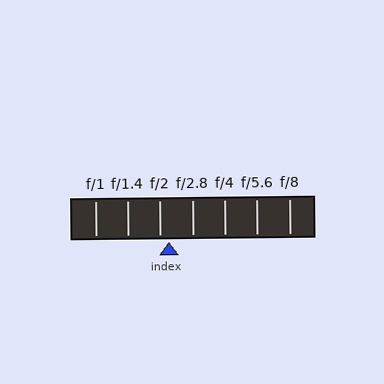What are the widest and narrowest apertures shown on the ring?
The widest aperture shown is f/1 and the narrowest is f/8.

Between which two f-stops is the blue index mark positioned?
The index mark is between f/2 and f/2.8.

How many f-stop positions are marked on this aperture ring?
There are 7 f-stop positions marked.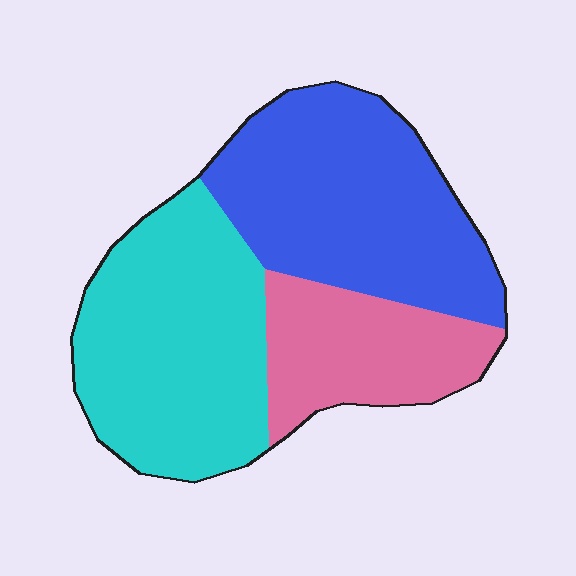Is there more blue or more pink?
Blue.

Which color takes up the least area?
Pink, at roughly 20%.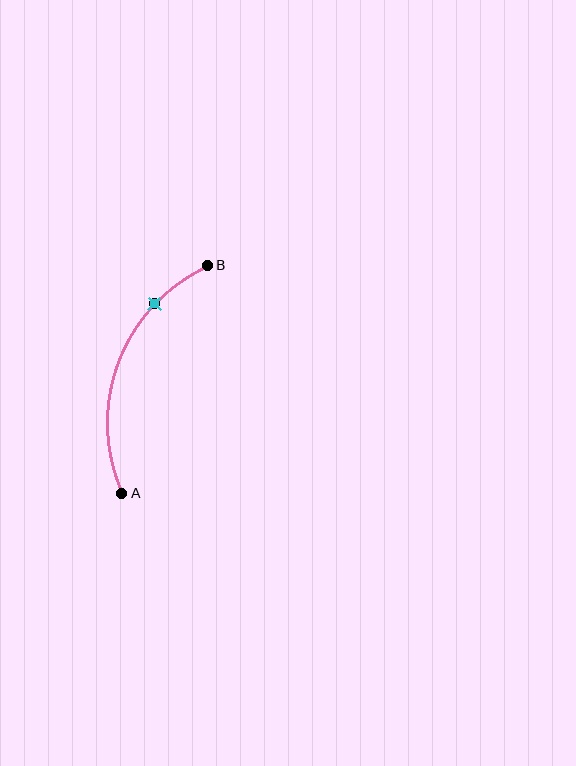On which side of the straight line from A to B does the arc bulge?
The arc bulges to the left of the straight line connecting A and B.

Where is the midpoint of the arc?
The arc midpoint is the point on the curve farthest from the straight line joining A and B. It sits to the left of that line.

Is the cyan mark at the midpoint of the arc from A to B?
No. The cyan mark lies on the arc but is closer to endpoint B. The arc midpoint would be at the point on the curve equidistant along the arc from both A and B.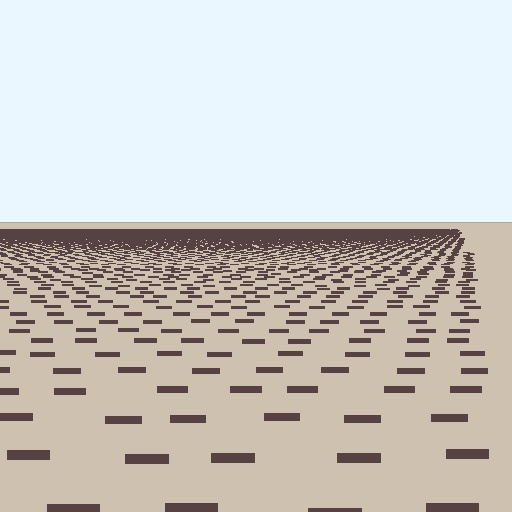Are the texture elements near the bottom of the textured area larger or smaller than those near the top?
Larger. Near the bottom, elements are closer to the viewer and appear at a bigger on-screen size.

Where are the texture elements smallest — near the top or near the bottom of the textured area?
Near the top.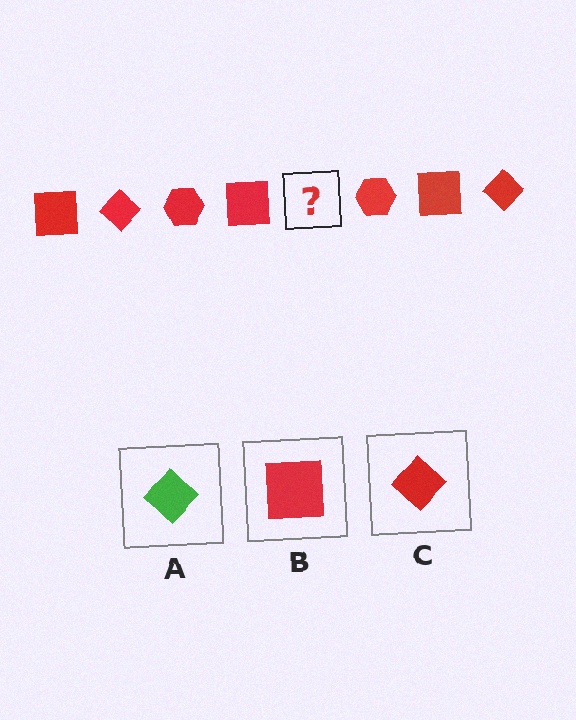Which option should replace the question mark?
Option C.